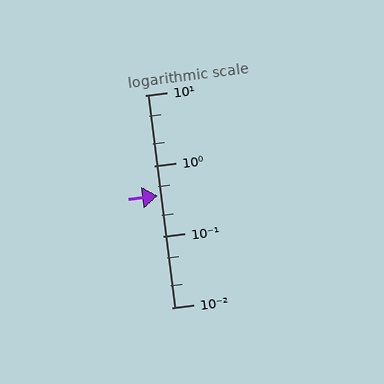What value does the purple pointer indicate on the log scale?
The pointer indicates approximately 0.38.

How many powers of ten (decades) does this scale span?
The scale spans 3 decades, from 0.01 to 10.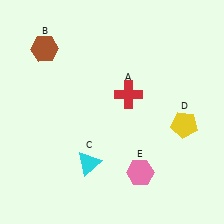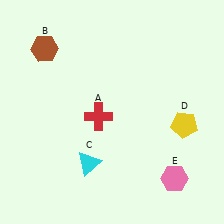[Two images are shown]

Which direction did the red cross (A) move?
The red cross (A) moved left.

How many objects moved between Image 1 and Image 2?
2 objects moved between the two images.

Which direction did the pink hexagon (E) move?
The pink hexagon (E) moved right.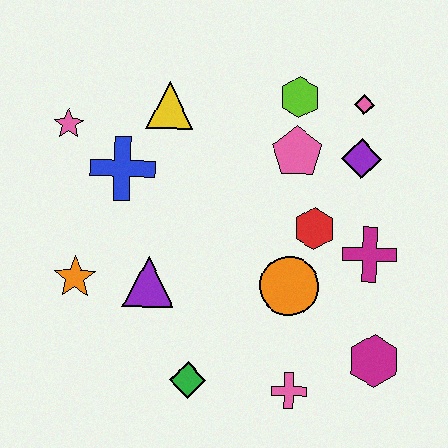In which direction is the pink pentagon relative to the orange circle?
The pink pentagon is above the orange circle.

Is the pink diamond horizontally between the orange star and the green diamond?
No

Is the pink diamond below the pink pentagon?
No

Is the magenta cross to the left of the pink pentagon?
No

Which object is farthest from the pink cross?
The pink star is farthest from the pink cross.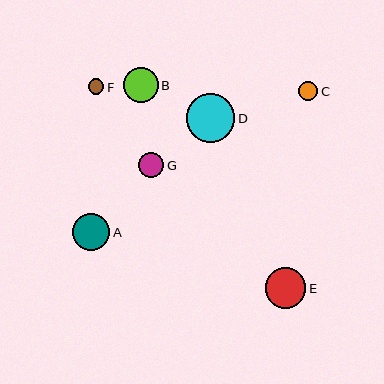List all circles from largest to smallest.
From largest to smallest: D, E, A, B, G, C, F.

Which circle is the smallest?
Circle F is the smallest with a size of approximately 16 pixels.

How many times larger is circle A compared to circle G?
Circle A is approximately 1.5 times the size of circle G.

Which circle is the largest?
Circle D is the largest with a size of approximately 48 pixels.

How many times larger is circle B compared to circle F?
Circle B is approximately 2.3 times the size of circle F.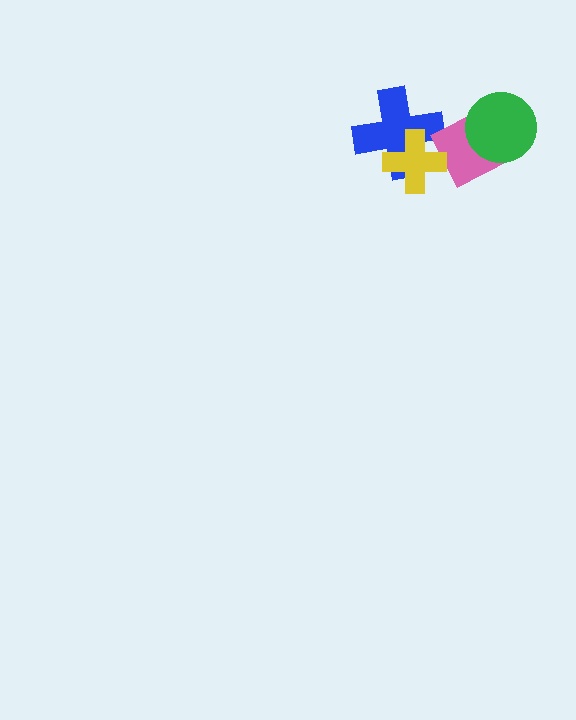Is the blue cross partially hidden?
Yes, it is partially covered by another shape.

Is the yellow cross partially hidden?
No, no other shape covers it.